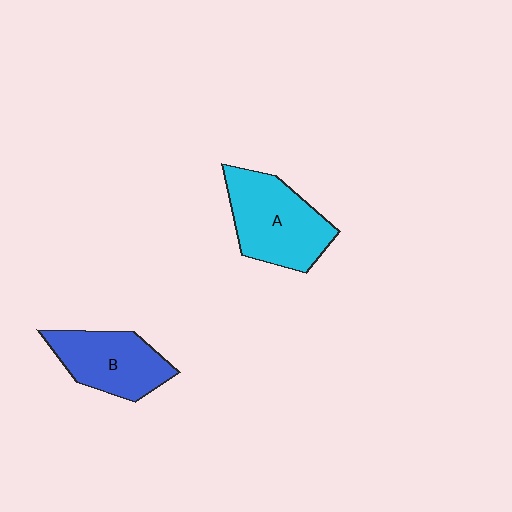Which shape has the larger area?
Shape A (cyan).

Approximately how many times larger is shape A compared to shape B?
Approximately 1.2 times.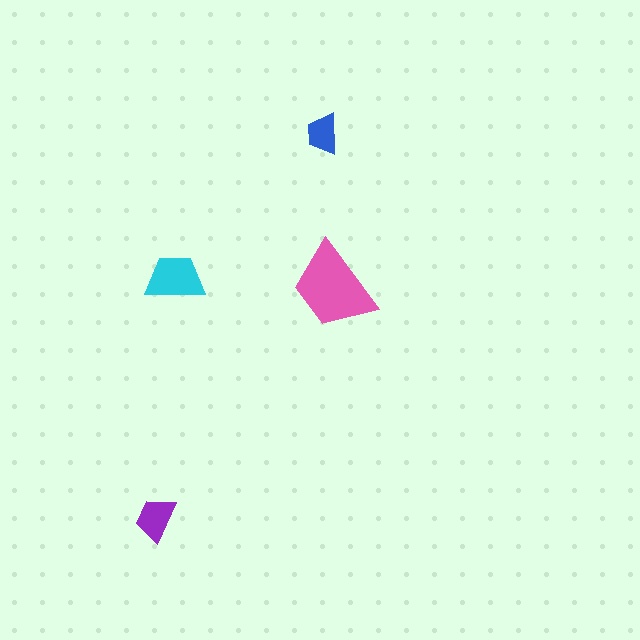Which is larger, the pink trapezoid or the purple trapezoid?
The pink one.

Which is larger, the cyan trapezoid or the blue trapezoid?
The cyan one.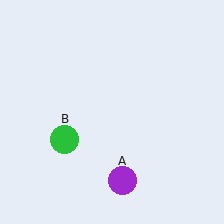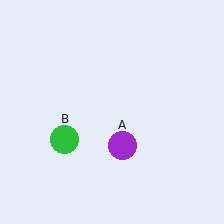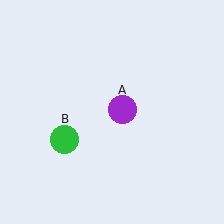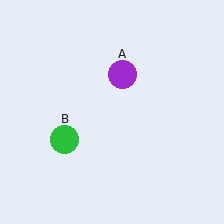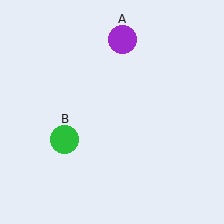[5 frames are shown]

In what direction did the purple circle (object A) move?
The purple circle (object A) moved up.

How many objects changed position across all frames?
1 object changed position: purple circle (object A).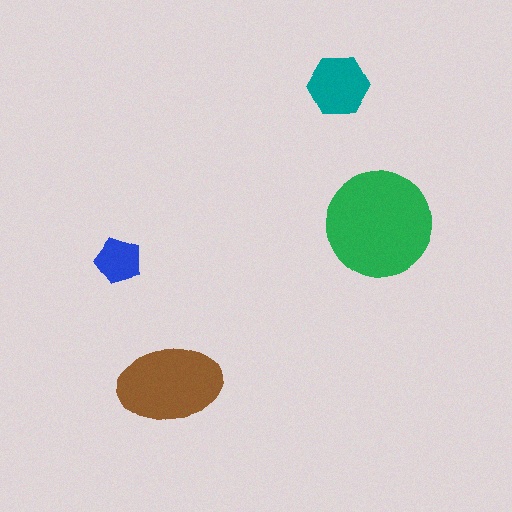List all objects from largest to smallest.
The green circle, the brown ellipse, the teal hexagon, the blue pentagon.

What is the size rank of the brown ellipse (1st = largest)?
2nd.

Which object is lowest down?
The brown ellipse is bottommost.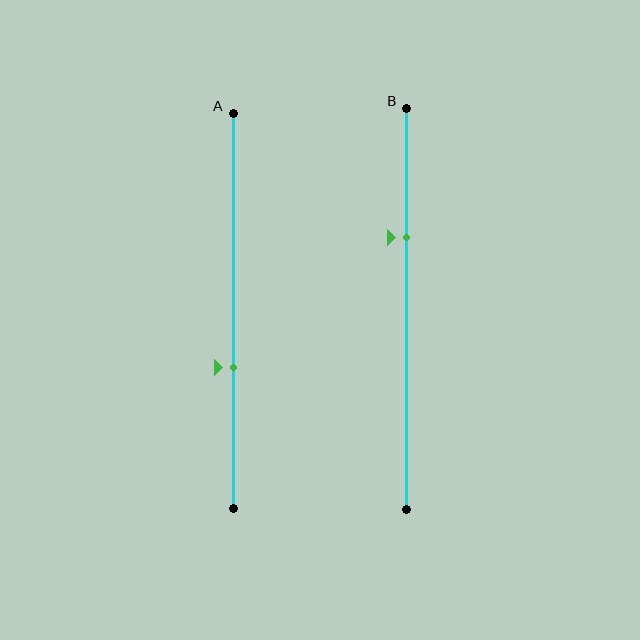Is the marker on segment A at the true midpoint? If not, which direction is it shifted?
No, the marker on segment A is shifted downward by about 14% of the segment length.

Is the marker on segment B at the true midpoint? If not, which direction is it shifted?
No, the marker on segment B is shifted upward by about 18% of the segment length.